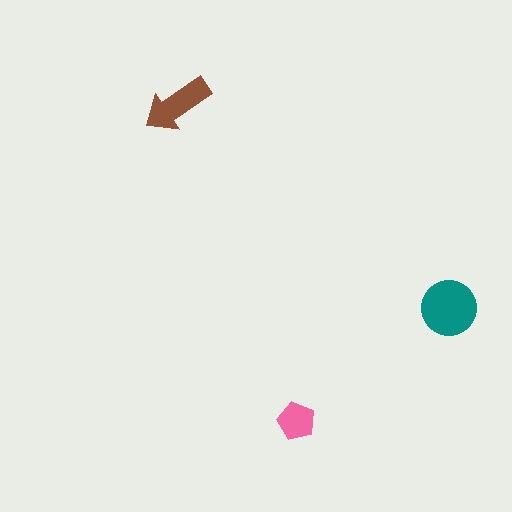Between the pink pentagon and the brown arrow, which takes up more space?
The brown arrow.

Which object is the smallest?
The pink pentagon.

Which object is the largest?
The teal circle.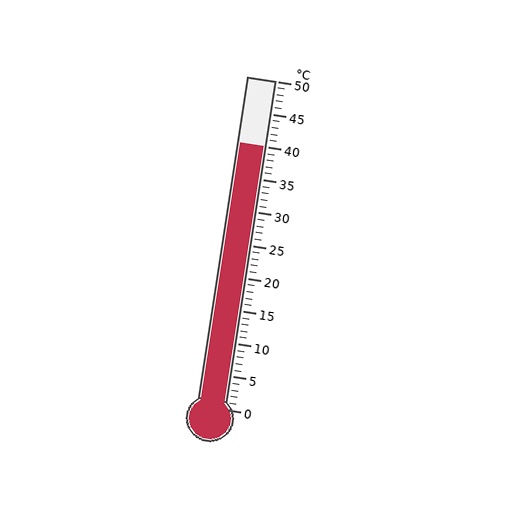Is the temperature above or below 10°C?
The temperature is above 10°C.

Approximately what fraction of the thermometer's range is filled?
The thermometer is filled to approximately 80% of its range.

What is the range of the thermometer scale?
The thermometer scale ranges from 0°C to 50°C.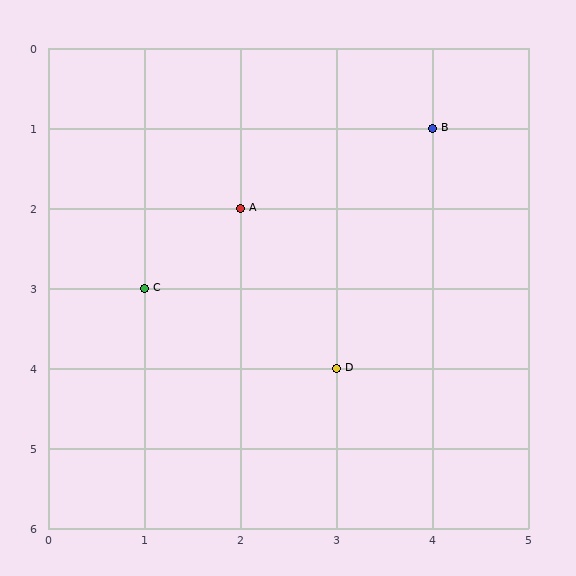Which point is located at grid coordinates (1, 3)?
Point C is at (1, 3).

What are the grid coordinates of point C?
Point C is at grid coordinates (1, 3).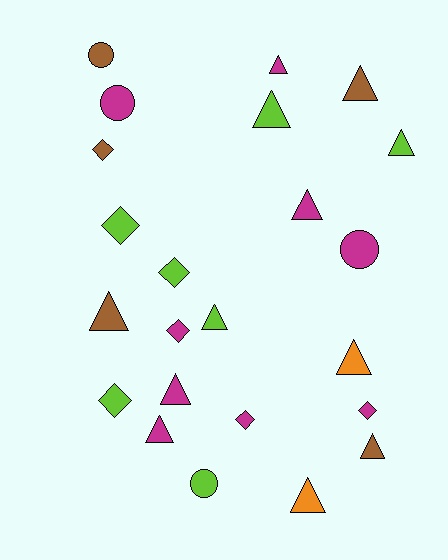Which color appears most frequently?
Magenta, with 9 objects.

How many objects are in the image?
There are 23 objects.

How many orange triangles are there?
There are 2 orange triangles.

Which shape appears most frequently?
Triangle, with 12 objects.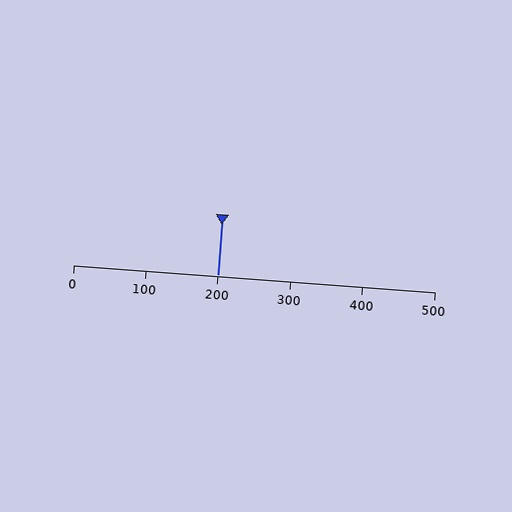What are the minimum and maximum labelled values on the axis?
The axis runs from 0 to 500.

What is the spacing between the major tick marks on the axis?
The major ticks are spaced 100 apart.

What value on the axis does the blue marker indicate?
The marker indicates approximately 200.